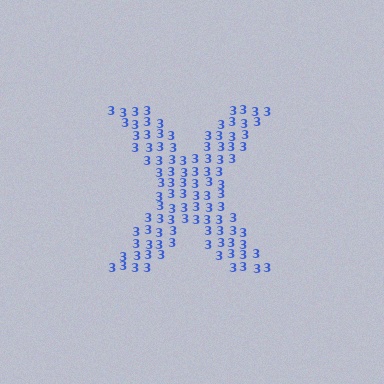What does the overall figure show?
The overall figure shows the letter X.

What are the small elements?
The small elements are digit 3's.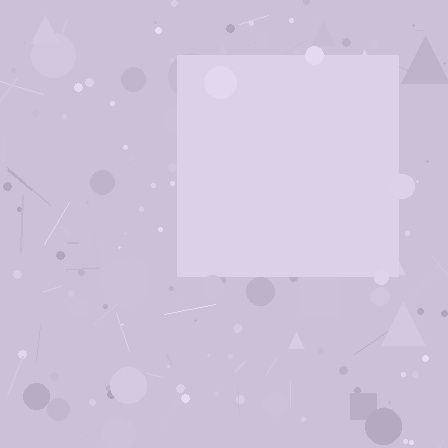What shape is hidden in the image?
A square is hidden in the image.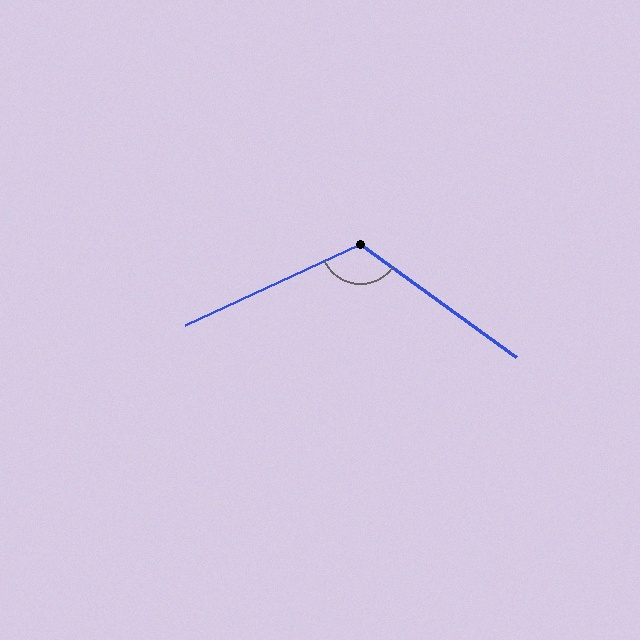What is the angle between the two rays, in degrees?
Approximately 119 degrees.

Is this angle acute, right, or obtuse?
It is obtuse.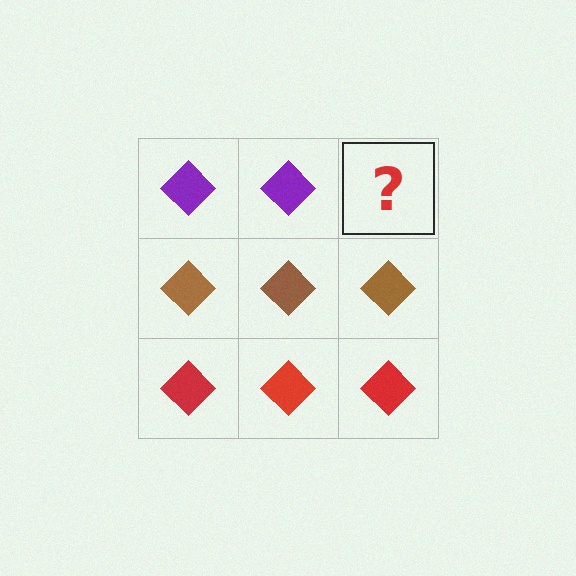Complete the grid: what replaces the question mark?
The question mark should be replaced with a purple diamond.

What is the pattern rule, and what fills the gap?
The rule is that each row has a consistent color. The gap should be filled with a purple diamond.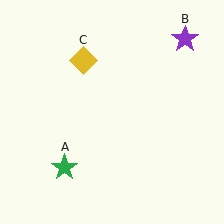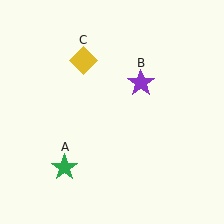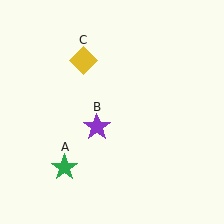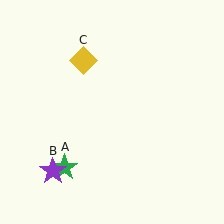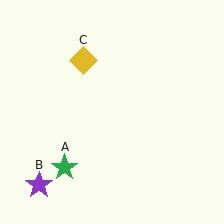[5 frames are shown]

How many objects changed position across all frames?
1 object changed position: purple star (object B).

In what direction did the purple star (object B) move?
The purple star (object B) moved down and to the left.